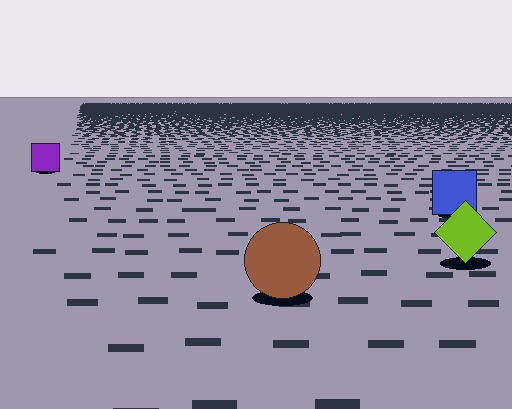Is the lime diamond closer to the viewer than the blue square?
Yes. The lime diamond is closer — you can tell from the texture gradient: the ground texture is coarser near it.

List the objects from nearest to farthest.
From nearest to farthest: the brown circle, the lime diamond, the blue square, the purple square.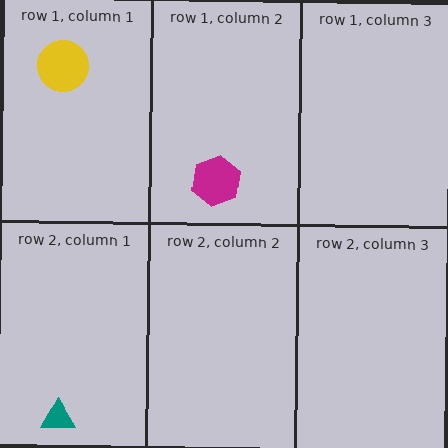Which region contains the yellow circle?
The row 1, column 1 region.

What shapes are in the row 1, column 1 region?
The yellow circle.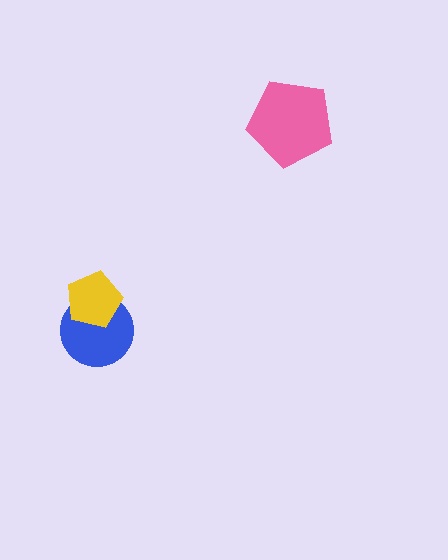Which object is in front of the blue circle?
The yellow pentagon is in front of the blue circle.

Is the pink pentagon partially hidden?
No, no other shape covers it.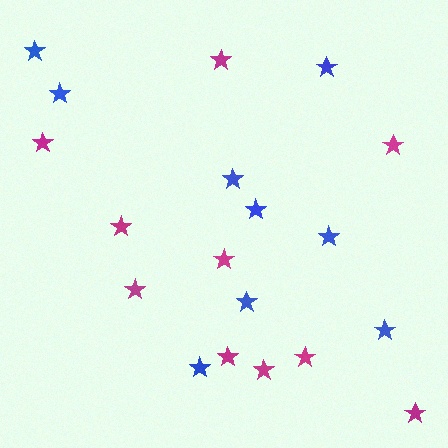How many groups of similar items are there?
There are 2 groups: one group of magenta stars (10) and one group of blue stars (9).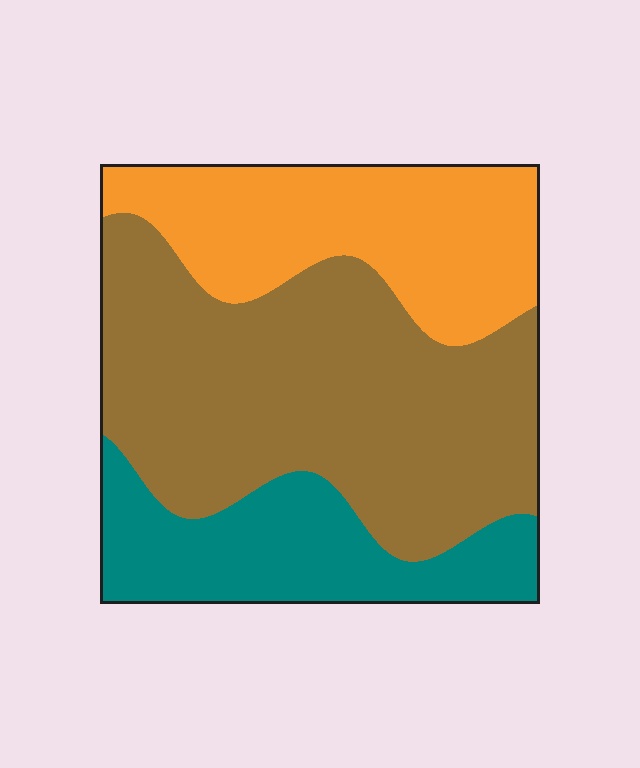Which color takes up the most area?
Brown, at roughly 50%.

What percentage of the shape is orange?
Orange takes up about one quarter (1/4) of the shape.